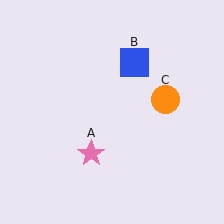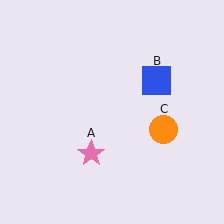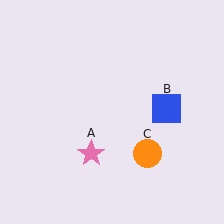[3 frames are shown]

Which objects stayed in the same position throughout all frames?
Pink star (object A) remained stationary.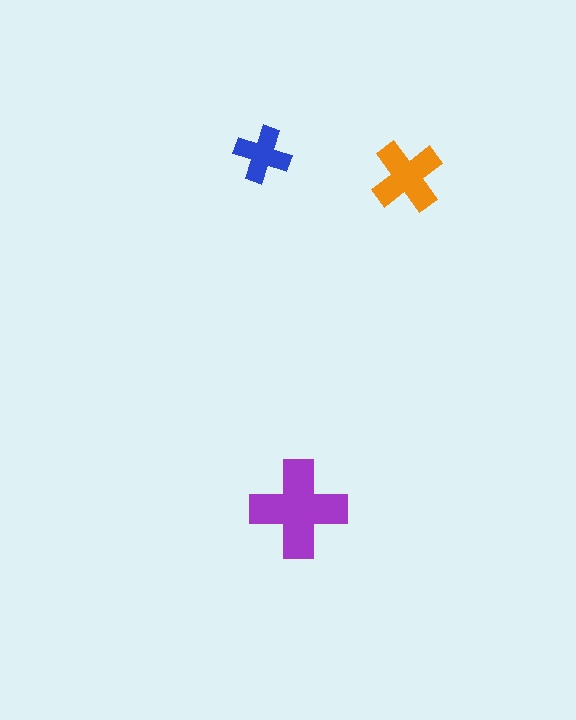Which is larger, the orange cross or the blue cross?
The orange one.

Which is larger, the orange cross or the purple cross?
The purple one.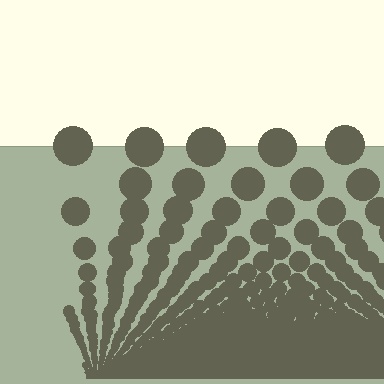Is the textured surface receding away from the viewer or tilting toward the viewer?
The surface appears to tilt toward the viewer. Texture elements get larger and sparser toward the top.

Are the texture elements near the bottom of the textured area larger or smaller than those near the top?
Smaller. The gradient is inverted — elements near the bottom are smaller and denser.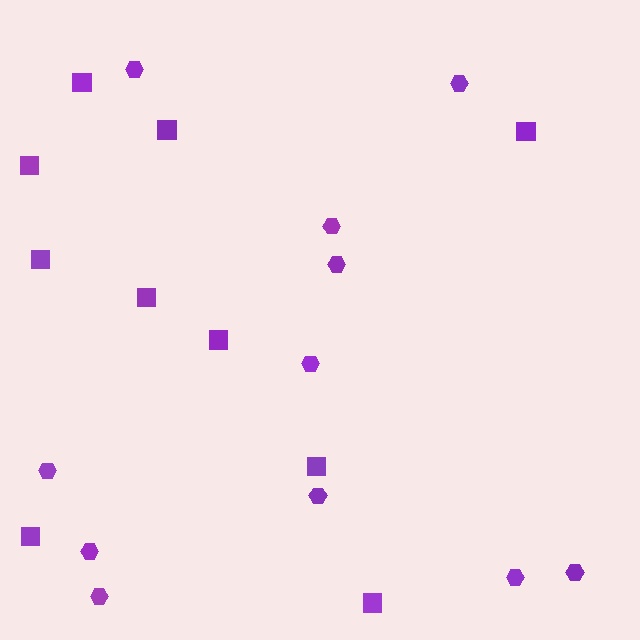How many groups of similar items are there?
There are 2 groups: one group of hexagons (11) and one group of squares (10).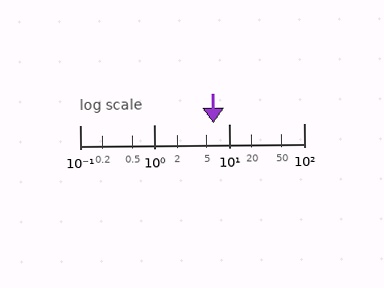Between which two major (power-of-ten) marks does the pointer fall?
The pointer is between 1 and 10.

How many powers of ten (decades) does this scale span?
The scale spans 3 decades, from 0.1 to 100.